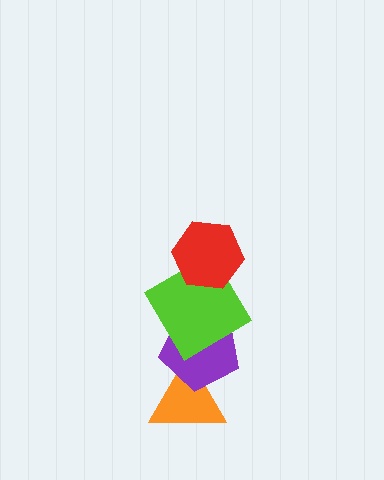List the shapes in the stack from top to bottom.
From top to bottom: the red hexagon, the lime diamond, the purple pentagon, the orange triangle.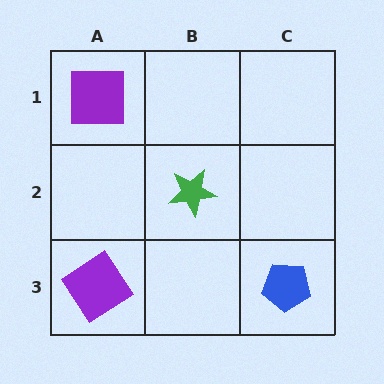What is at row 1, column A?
A purple square.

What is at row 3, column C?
A blue pentagon.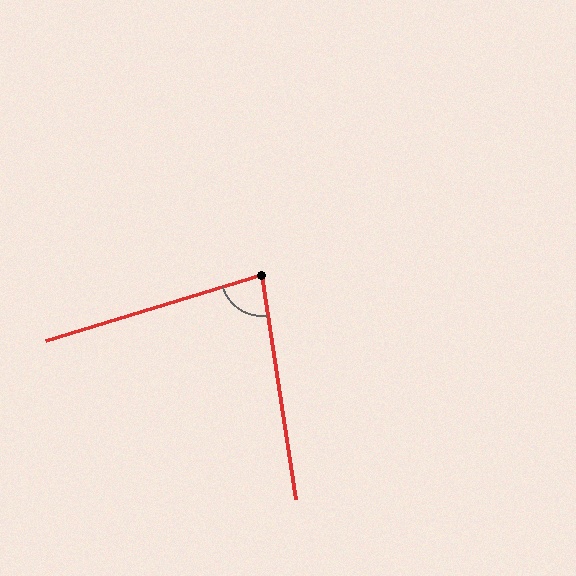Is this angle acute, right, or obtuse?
It is acute.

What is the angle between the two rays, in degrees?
Approximately 82 degrees.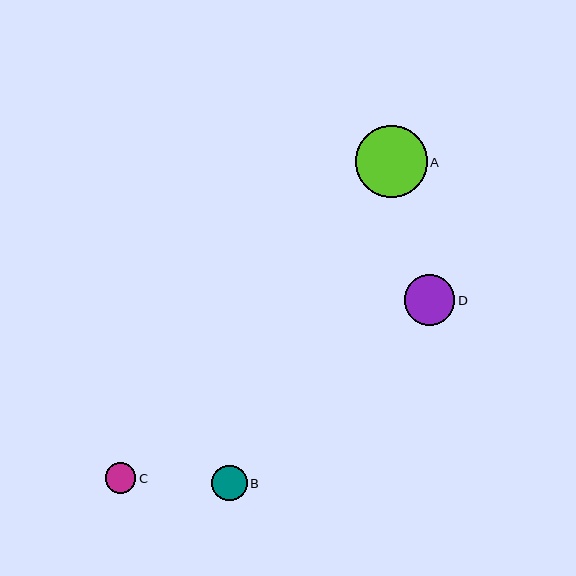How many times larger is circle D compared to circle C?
Circle D is approximately 1.7 times the size of circle C.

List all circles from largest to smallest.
From largest to smallest: A, D, B, C.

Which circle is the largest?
Circle A is the largest with a size of approximately 72 pixels.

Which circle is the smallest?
Circle C is the smallest with a size of approximately 30 pixels.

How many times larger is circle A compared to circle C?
Circle A is approximately 2.4 times the size of circle C.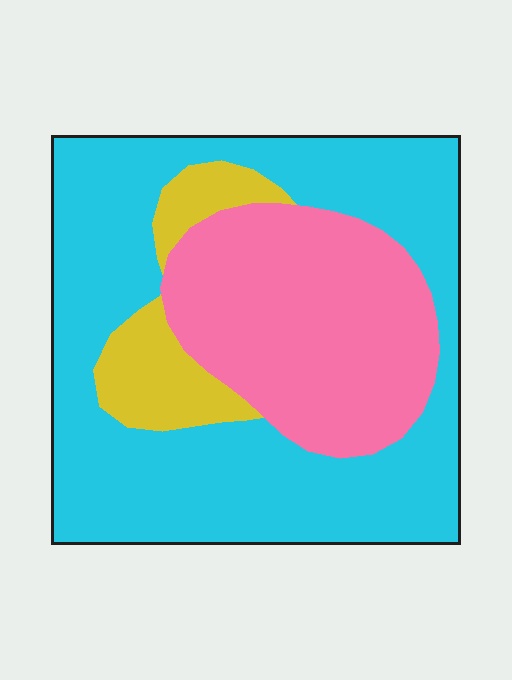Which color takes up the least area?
Yellow, at roughly 10%.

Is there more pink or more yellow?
Pink.